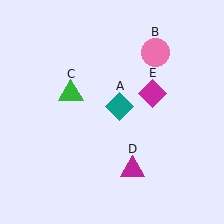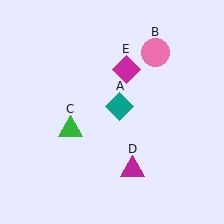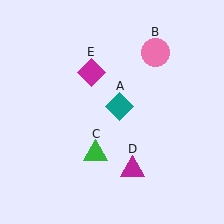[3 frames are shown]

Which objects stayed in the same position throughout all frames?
Teal diamond (object A) and pink circle (object B) and magenta triangle (object D) remained stationary.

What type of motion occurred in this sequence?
The green triangle (object C), magenta diamond (object E) rotated counterclockwise around the center of the scene.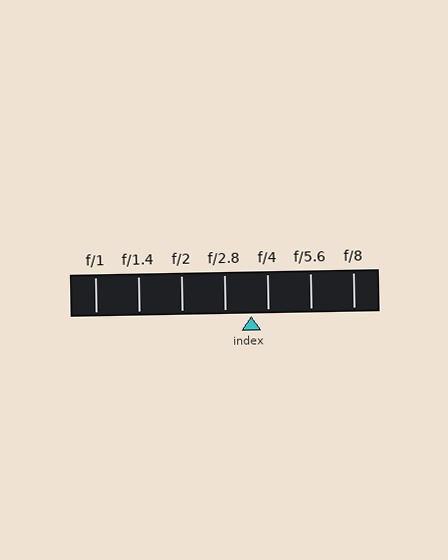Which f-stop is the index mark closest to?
The index mark is closest to f/4.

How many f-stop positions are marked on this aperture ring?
There are 7 f-stop positions marked.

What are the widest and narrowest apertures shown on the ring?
The widest aperture shown is f/1 and the narrowest is f/8.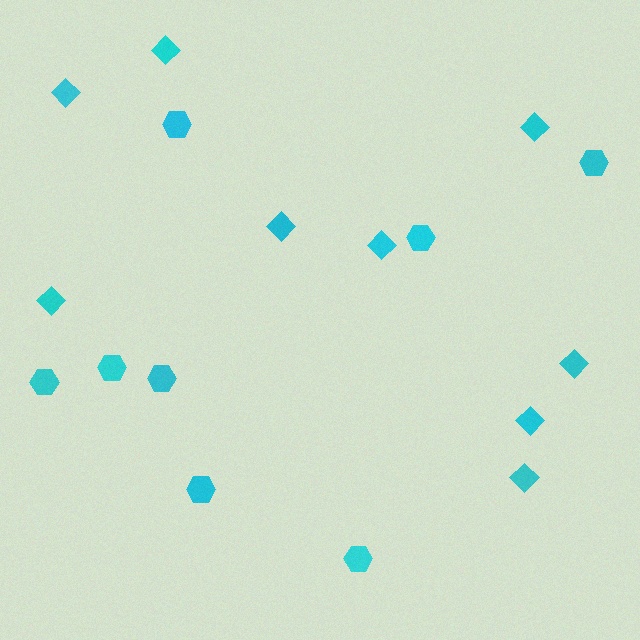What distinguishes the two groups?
There are 2 groups: one group of diamonds (9) and one group of hexagons (8).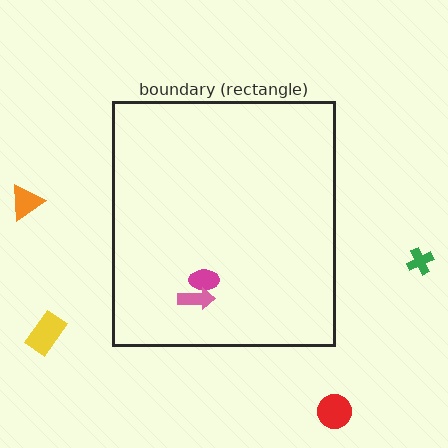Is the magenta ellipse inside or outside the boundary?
Inside.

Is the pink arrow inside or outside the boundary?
Inside.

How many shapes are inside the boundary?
2 inside, 4 outside.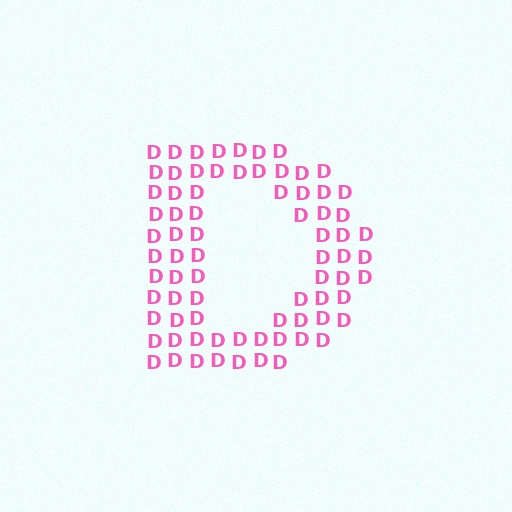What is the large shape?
The large shape is the letter D.